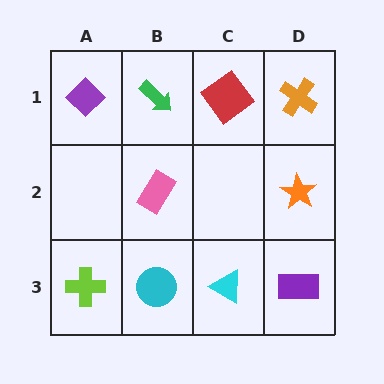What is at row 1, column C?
A red diamond.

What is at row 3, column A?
A lime cross.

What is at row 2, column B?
A pink rectangle.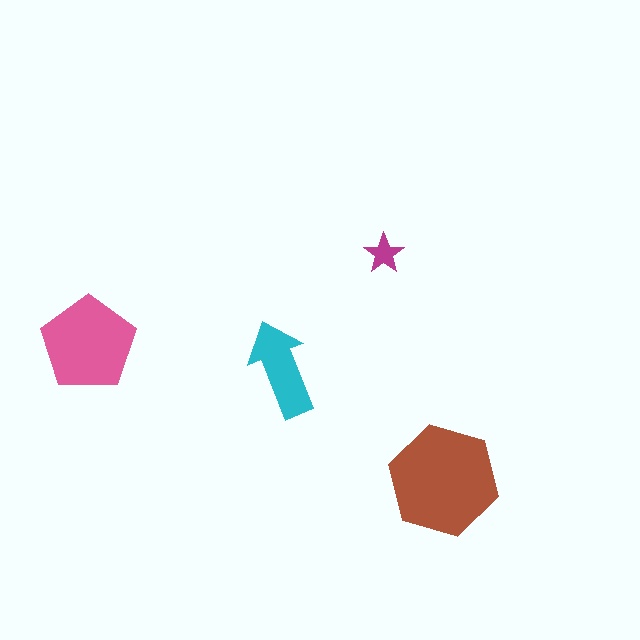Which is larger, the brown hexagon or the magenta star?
The brown hexagon.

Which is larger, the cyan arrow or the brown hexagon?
The brown hexagon.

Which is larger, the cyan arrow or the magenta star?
The cyan arrow.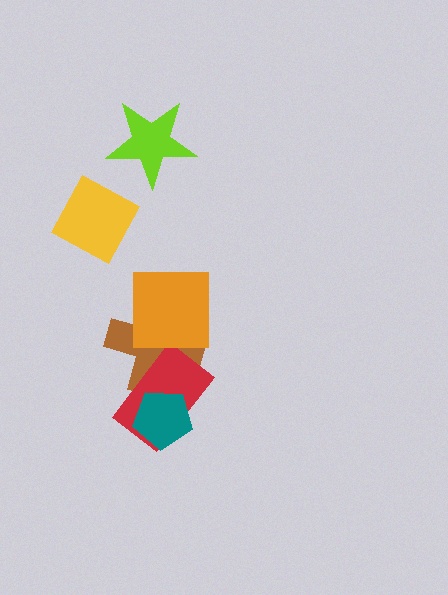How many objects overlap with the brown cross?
2 objects overlap with the brown cross.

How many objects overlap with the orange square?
1 object overlaps with the orange square.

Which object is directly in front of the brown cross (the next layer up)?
The red rectangle is directly in front of the brown cross.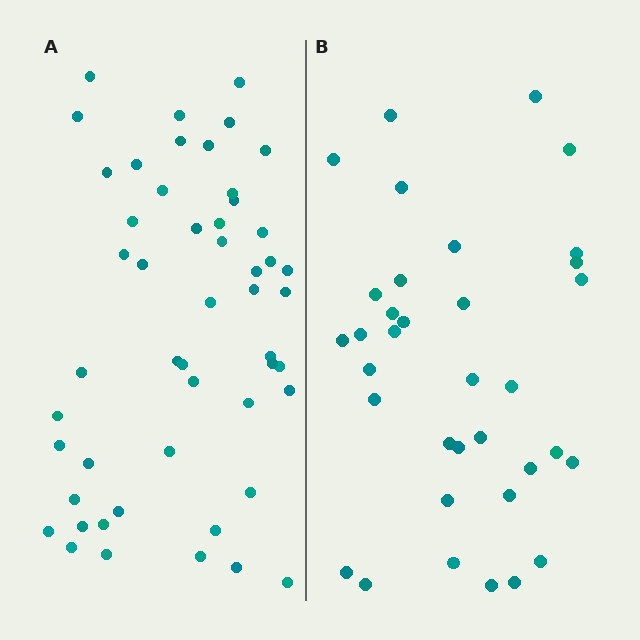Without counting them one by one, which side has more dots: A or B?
Region A (the left region) has more dots.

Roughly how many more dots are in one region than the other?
Region A has approximately 15 more dots than region B.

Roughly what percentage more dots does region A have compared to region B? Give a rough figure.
About 45% more.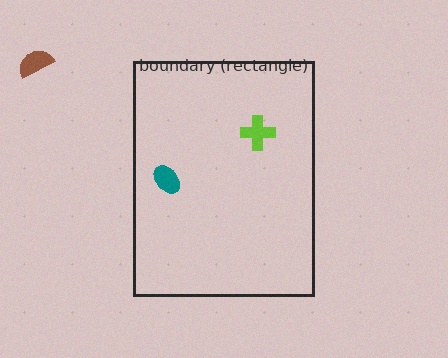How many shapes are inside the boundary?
2 inside, 1 outside.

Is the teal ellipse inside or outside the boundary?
Inside.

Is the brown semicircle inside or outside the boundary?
Outside.